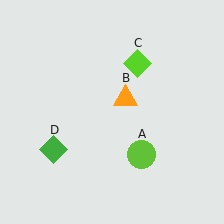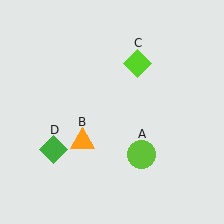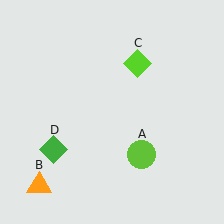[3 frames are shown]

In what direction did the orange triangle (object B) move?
The orange triangle (object B) moved down and to the left.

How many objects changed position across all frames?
1 object changed position: orange triangle (object B).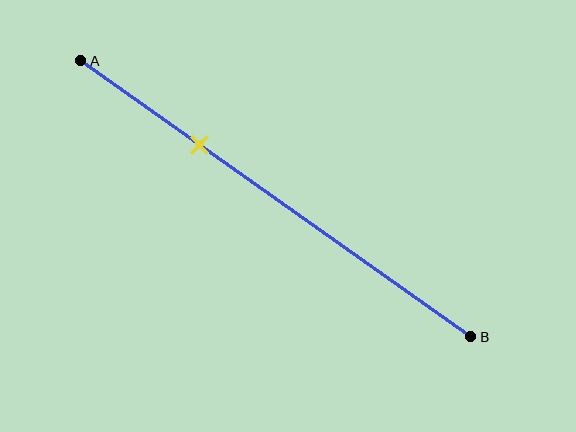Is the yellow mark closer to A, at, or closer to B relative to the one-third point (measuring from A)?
The yellow mark is approximately at the one-third point of segment AB.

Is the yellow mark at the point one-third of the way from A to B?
Yes, the mark is approximately at the one-third point.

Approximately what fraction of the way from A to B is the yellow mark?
The yellow mark is approximately 30% of the way from A to B.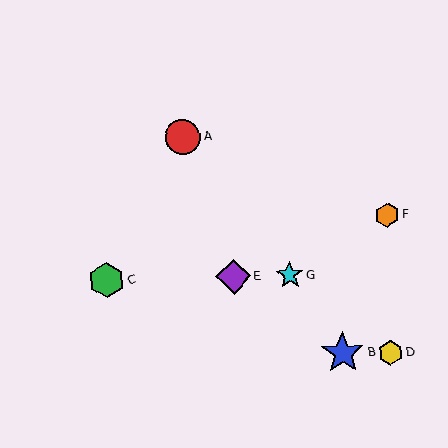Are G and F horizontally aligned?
No, G is at y≈275 and F is at y≈215.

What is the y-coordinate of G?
Object G is at y≈275.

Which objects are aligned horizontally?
Objects C, E, G are aligned horizontally.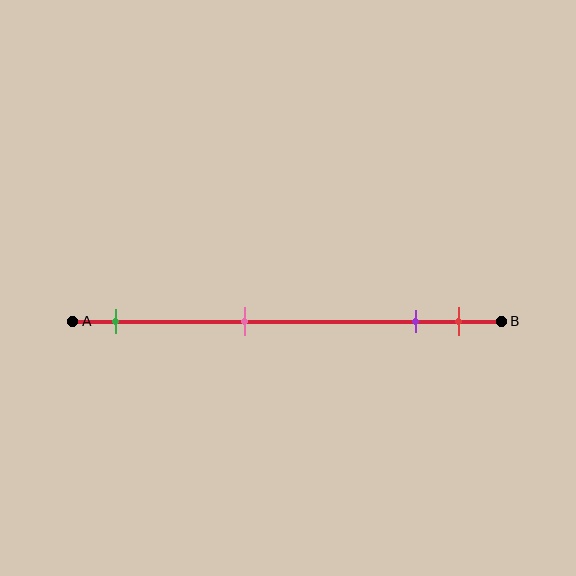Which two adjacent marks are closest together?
The purple and red marks are the closest adjacent pair.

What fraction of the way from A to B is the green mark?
The green mark is approximately 10% (0.1) of the way from A to B.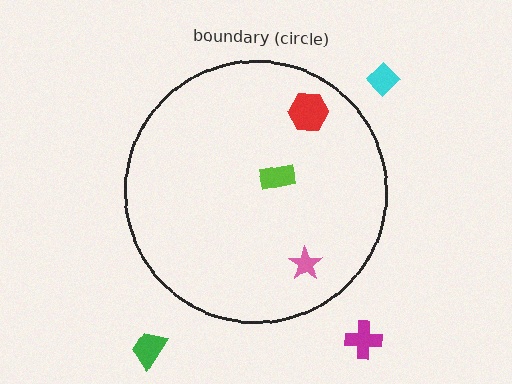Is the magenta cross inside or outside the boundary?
Outside.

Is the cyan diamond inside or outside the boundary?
Outside.